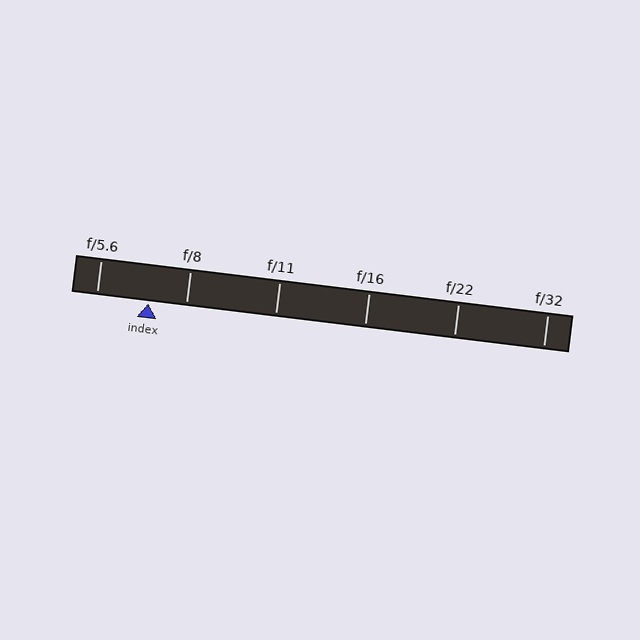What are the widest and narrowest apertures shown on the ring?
The widest aperture shown is f/5.6 and the narrowest is f/32.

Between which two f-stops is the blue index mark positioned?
The index mark is between f/5.6 and f/8.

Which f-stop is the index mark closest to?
The index mark is closest to f/8.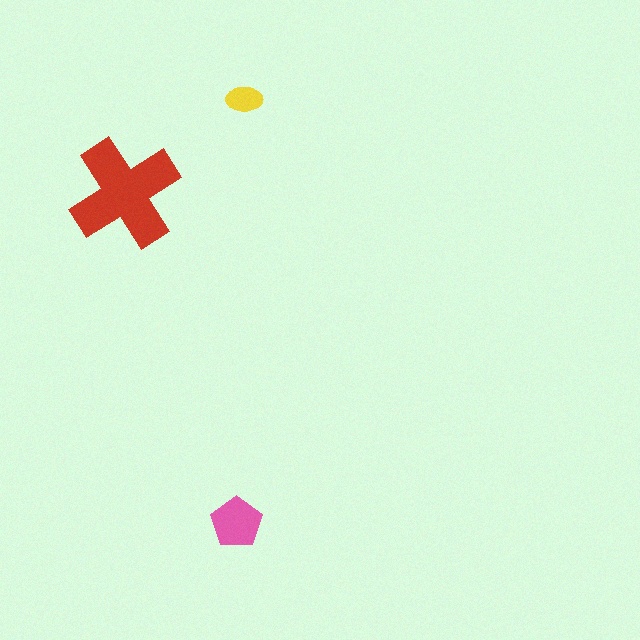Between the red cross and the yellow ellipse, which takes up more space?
The red cross.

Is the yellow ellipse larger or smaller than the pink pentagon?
Smaller.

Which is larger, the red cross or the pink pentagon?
The red cross.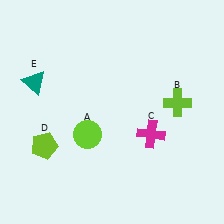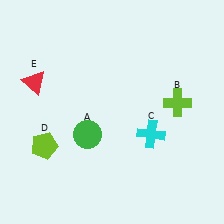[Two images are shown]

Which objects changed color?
A changed from lime to green. C changed from magenta to cyan. E changed from teal to red.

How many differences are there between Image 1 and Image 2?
There are 3 differences between the two images.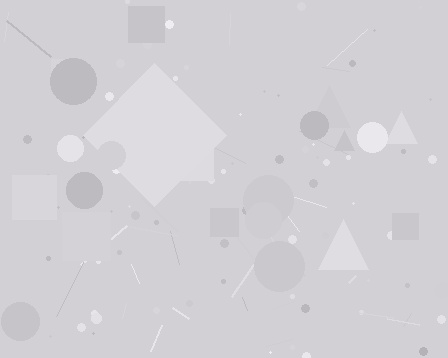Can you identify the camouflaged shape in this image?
The camouflaged shape is a diamond.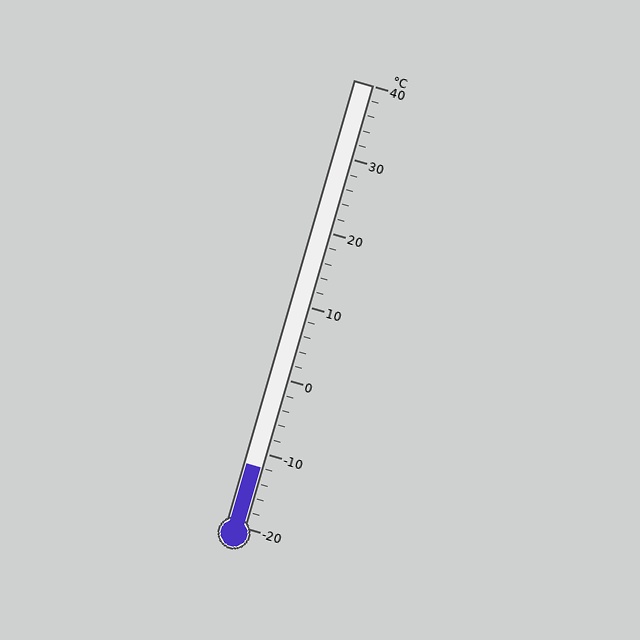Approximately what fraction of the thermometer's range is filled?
The thermometer is filled to approximately 15% of its range.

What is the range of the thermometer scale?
The thermometer scale ranges from -20°C to 40°C.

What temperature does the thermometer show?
The thermometer shows approximately -12°C.